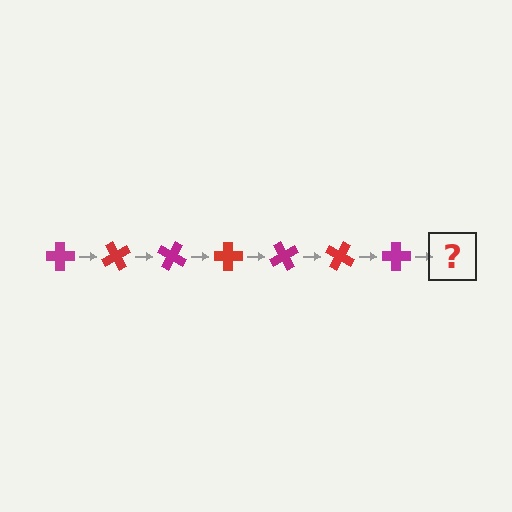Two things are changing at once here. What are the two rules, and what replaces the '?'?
The two rules are that it rotates 60 degrees each step and the color cycles through magenta and red. The '?' should be a red cross, rotated 420 degrees from the start.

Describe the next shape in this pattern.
It should be a red cross, rotated 420 degrees from the start.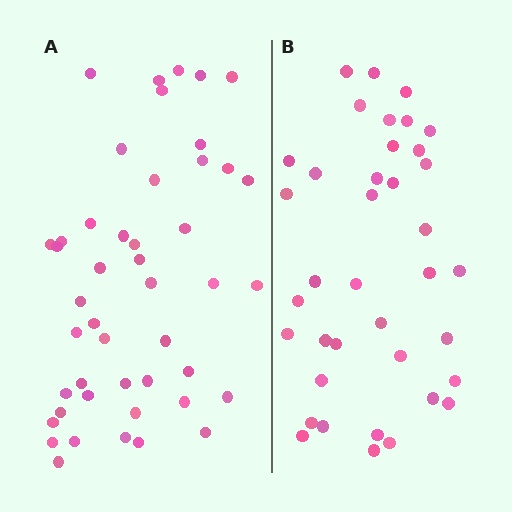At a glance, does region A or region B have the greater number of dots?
Region A (the left region) has more dots.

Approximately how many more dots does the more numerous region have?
Region A has roughly 8 or so more dots than region B.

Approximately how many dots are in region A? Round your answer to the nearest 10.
About 50 dots. (The exact count is 46, which rounds to 50.)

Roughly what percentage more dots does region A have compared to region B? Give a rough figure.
About 20% more.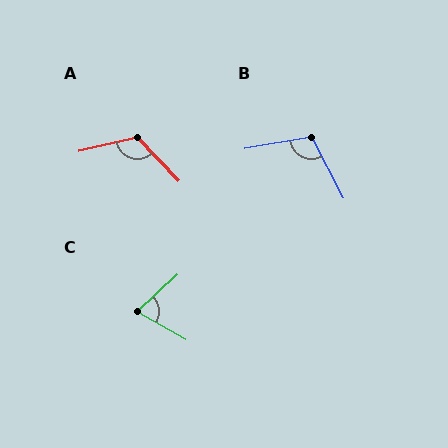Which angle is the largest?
A, at approximately 120 degrees.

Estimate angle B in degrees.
Approximately 107 degrees.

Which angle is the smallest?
C, at approximately 72 degrees.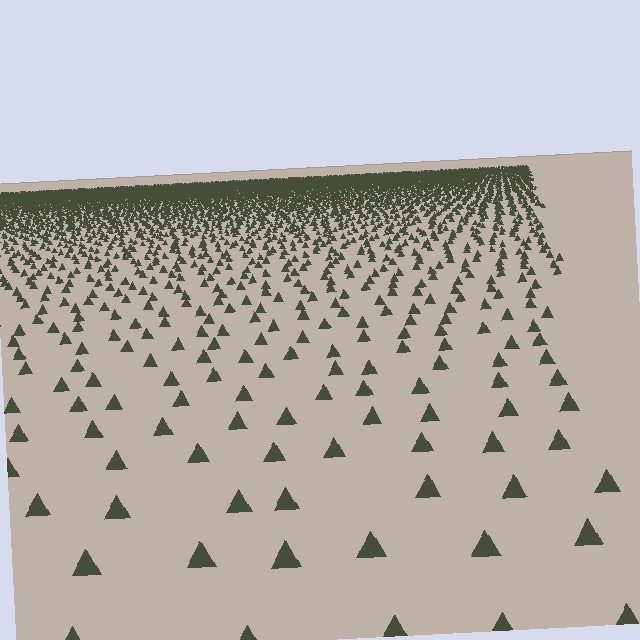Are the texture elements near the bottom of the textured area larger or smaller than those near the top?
Larger. Near the bottom, elements are closer to the viewer and appear at a bigger on-screen size.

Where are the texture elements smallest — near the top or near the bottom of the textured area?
Near the top.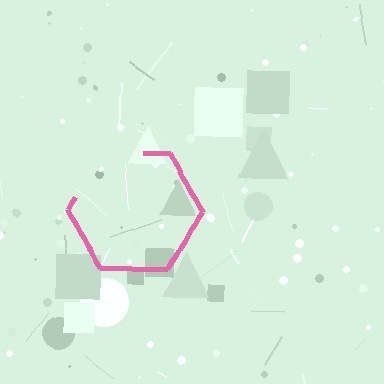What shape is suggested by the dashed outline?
The dashed outline suggests a hexagon.